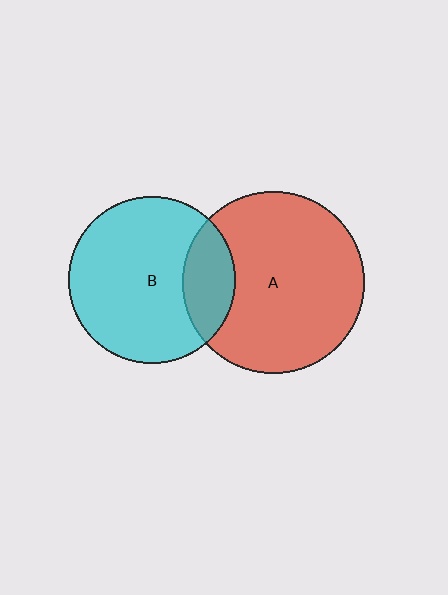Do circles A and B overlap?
Yes.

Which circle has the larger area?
Circle A (red).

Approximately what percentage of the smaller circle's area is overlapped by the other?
Approximately 20%.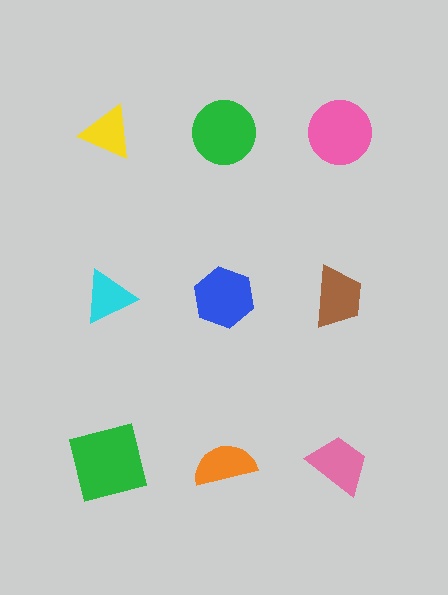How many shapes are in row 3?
3 shapes.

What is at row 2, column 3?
A brown trapezoid.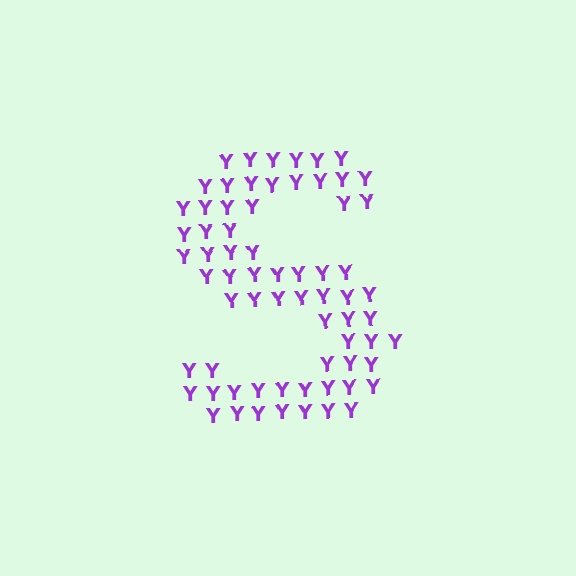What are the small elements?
The small elements are letter Y's.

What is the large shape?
The large shape is the letter S.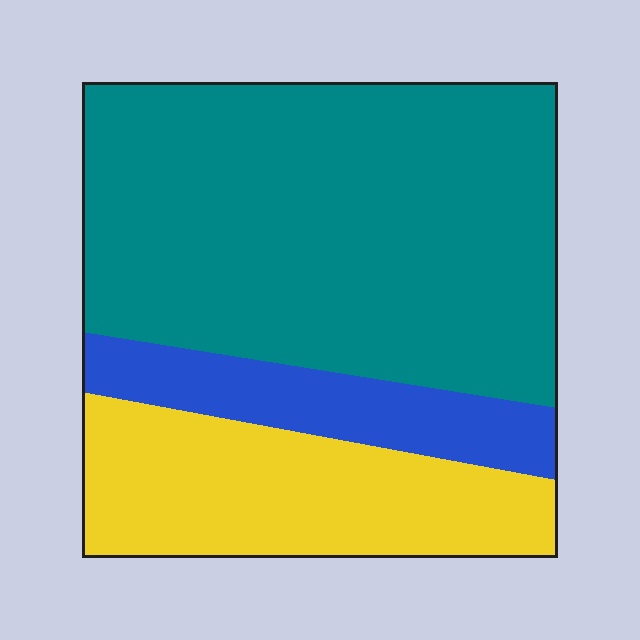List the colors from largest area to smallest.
From largest to smallest: teal, yellow, blue.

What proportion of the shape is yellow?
Yellow covers around 25% of the shape.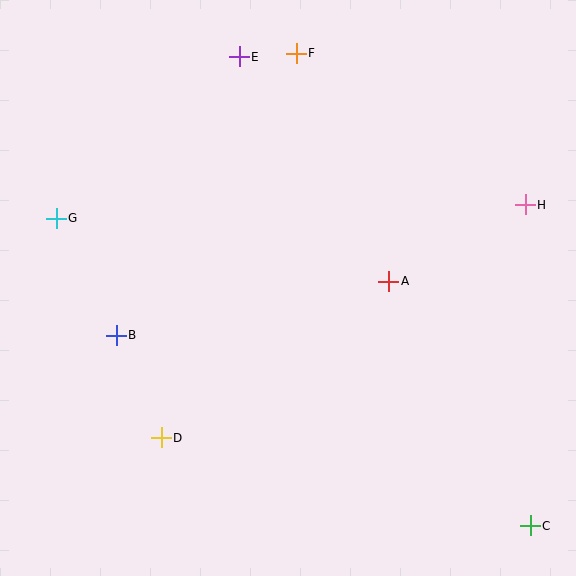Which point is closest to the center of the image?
Point A at (389, 281) is closest to the center.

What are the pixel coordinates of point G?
Point G is at (56, 218).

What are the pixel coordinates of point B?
Point B is at (116, 335).